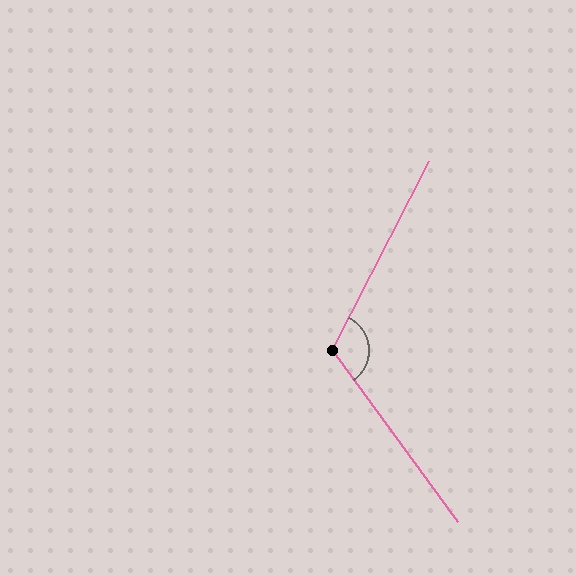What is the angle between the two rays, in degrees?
Approximately 117 degrees.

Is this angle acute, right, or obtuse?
It is obtuse.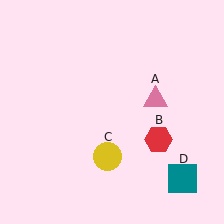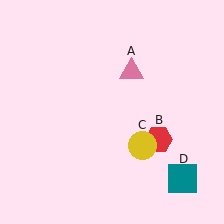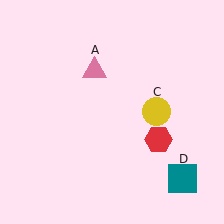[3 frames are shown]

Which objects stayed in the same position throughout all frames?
Red hexagon (object B) and teal square (object D) remained stationary.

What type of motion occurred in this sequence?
The pink triangle (object A), yellow circle (object C) rotated counterclockwise around the center of the scene.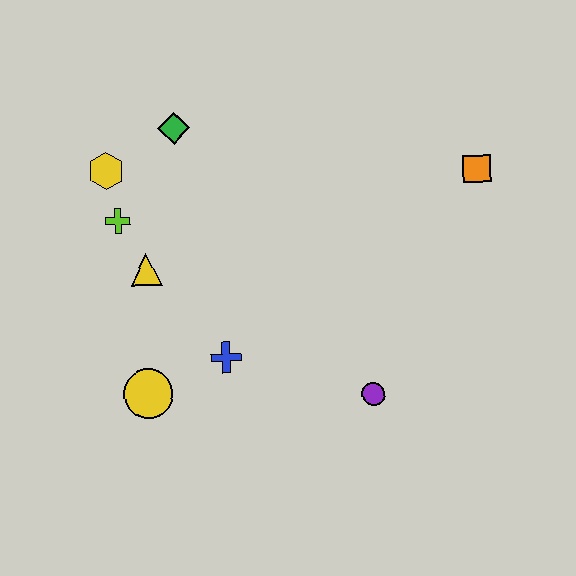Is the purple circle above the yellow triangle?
No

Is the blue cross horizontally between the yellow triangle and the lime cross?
No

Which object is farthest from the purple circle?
The yellow hexagon is farthest from the purple circle.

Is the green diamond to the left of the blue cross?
Yes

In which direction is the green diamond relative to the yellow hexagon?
The green diamond is to the right of the yellow hexagon.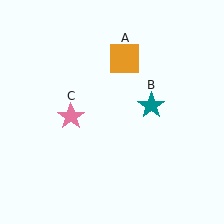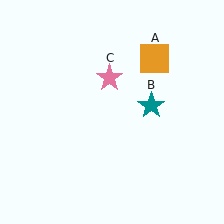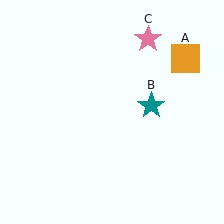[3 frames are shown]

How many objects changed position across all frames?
2 objects changed position: orange square (object A), pink star (object C).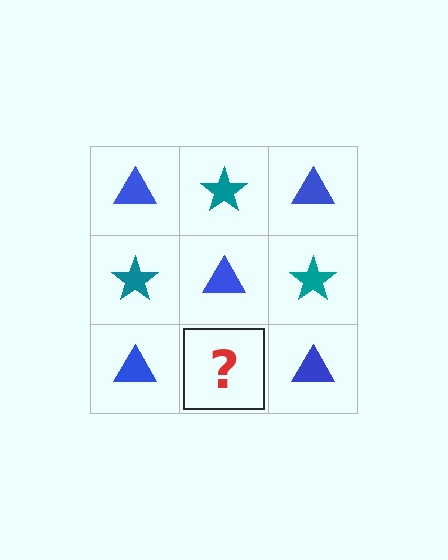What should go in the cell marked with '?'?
The missing cell should contain a teal star.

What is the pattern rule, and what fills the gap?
The rule is that it alternates blue triangle and teal star in a checkerboard pattern. The gap should be filled with a teal star.